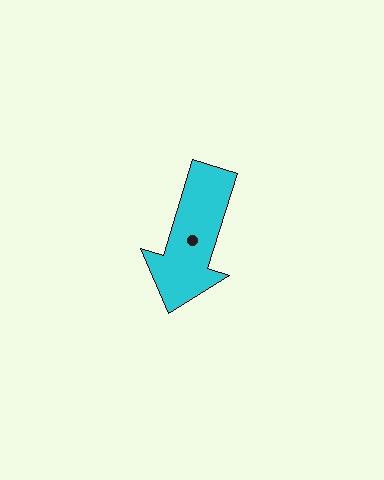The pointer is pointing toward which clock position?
Roughly 7 o'clock.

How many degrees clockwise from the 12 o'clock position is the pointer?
Approximately 197 degrees.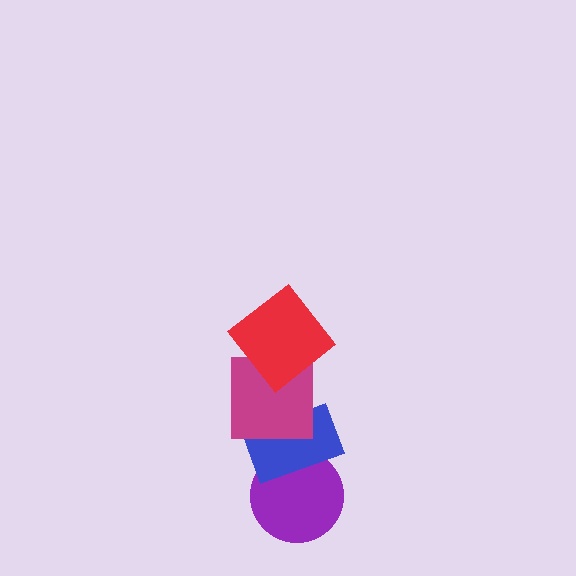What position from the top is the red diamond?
The red diamond is 1st from the top.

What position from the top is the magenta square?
The magenta square is 2nd from the top.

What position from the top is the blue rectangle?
The blue rectangle is 3rd from the top.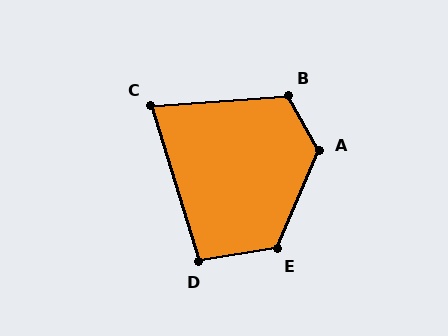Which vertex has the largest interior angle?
A, at approximately 128 degrees.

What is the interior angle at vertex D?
Approximately 98 degrees (obtuse).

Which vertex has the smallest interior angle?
C, at approximately 77 degrees.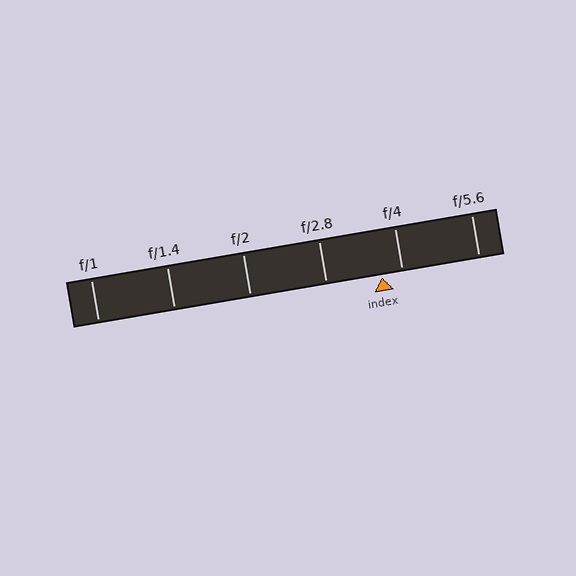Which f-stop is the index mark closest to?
The index mark is closest to f/4.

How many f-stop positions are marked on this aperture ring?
There are 6 f-stop positions marked.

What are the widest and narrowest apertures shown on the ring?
The widest aperture shown is f/1 and the narrowest is f/5.6.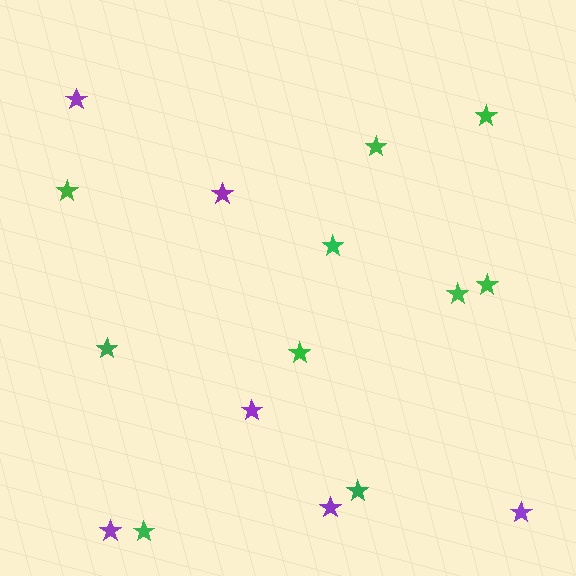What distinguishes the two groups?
There are 2 groups: one group of purple stars (6) and one group of green stars (10).